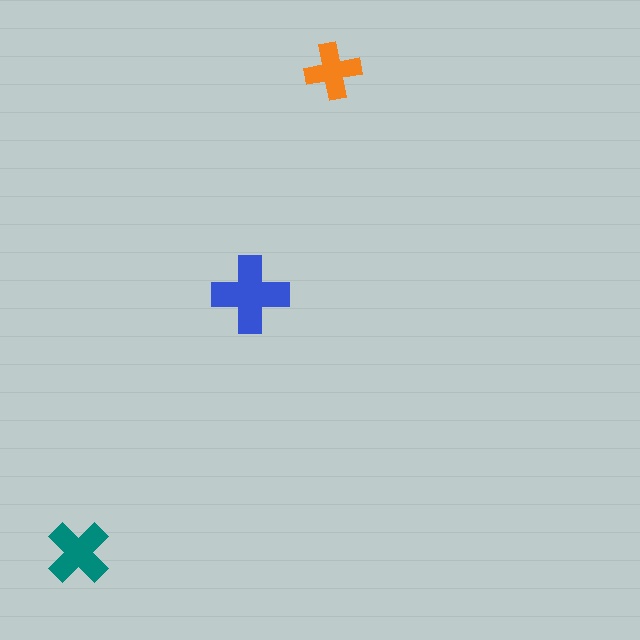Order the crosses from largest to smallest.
the blue one, the teal one, the orange one.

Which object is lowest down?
The teal cross is bottommost.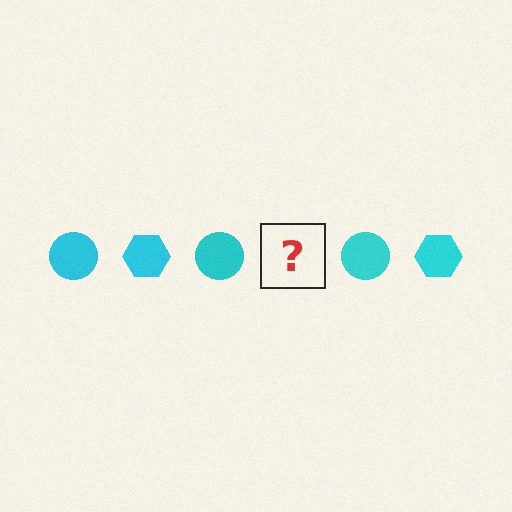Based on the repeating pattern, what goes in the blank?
The blank should be a cyan hexagon.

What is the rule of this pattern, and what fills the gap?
The rule is that the pattern cycles through circle, hexagon shapes in cyan. The gap should be filled with a cyan hexagon.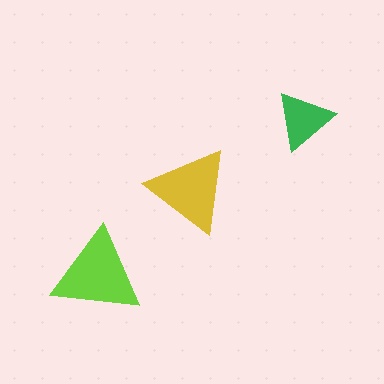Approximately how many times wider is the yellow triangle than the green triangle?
About 1.5 times wider.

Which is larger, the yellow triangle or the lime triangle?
The lime one.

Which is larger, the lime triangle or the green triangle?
The lime one.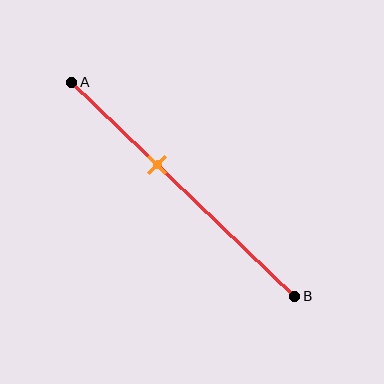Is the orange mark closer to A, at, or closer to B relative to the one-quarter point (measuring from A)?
The orange mark is closer to point B than the one-quarter point of segment AB.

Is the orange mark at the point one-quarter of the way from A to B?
No, the mark is at about 40% from A, not at the 25% one-quarter point.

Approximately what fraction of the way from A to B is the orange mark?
The orange mark is approximately 40% of the way from A to B.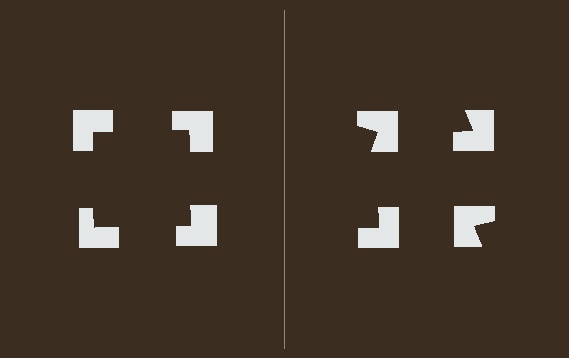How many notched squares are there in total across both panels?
8 — 4 on each side.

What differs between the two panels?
The notched squares are positioned identically on both sides; only the wedge orientations differ. On the left they align to a square; on the right they are misaligned.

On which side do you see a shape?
An illusory square appears on the left side. On the right side the wedge cuts are rotated, so no coherent shape forms.